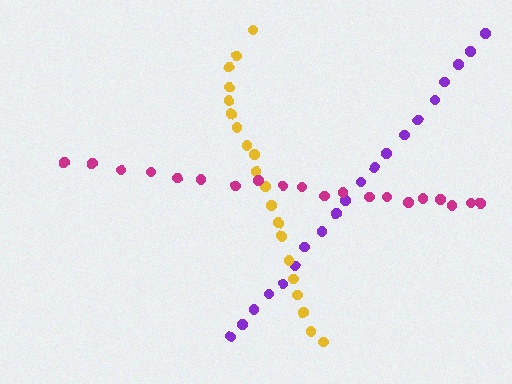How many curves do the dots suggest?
There are 3 distinct paths.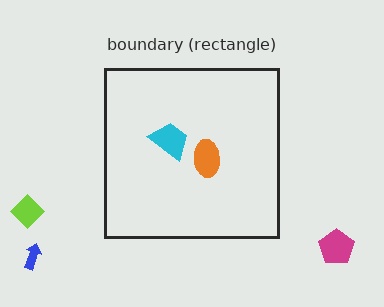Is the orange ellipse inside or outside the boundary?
Inside.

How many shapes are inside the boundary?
2 inside, 3 outside.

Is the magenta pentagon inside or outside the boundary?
Outside.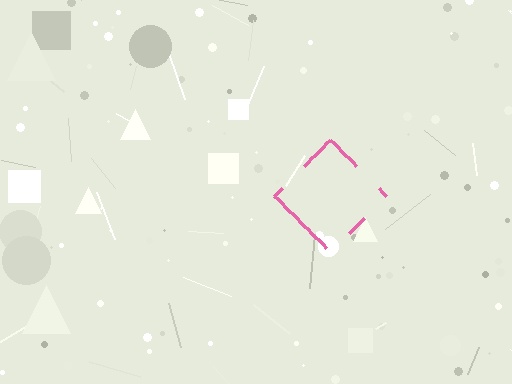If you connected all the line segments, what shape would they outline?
They would outline a diamond.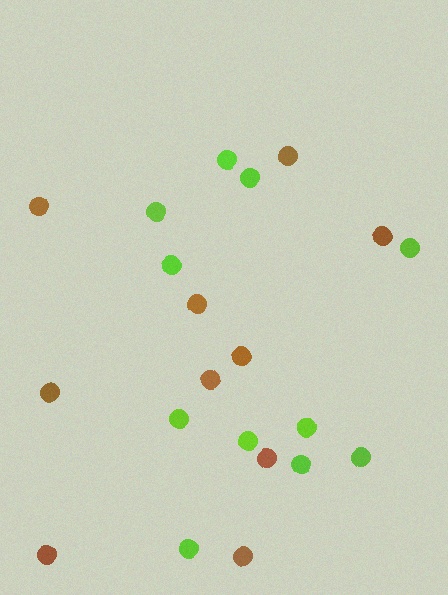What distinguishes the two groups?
There are 2 groups: one group of brown circles (10) and one group of lime circles (11).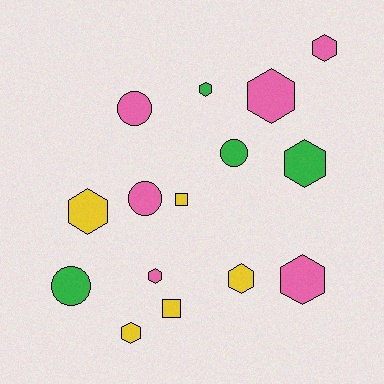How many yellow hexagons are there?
There are 3 yellow hexagons.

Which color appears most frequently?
Pink, with 6 objects.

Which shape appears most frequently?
Hexagon, with 9 objects.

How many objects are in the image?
There are 15 objects.